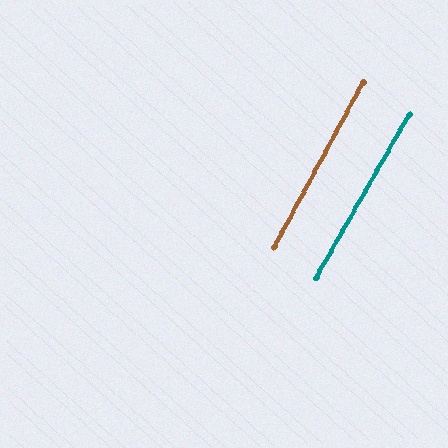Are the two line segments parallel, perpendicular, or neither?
Parallel — their directions differ by only 1.5°.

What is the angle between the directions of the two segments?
Approximately 2 degrees.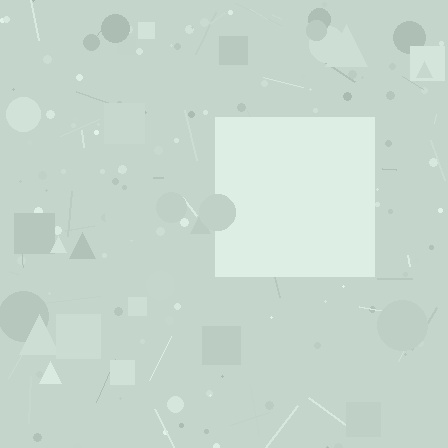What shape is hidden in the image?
A square is hidden in the image.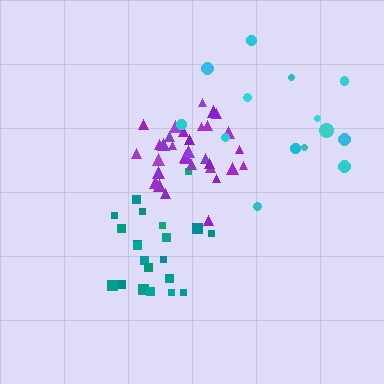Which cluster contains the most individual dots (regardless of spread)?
Purple (32).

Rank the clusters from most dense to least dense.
purple, teal, cyan.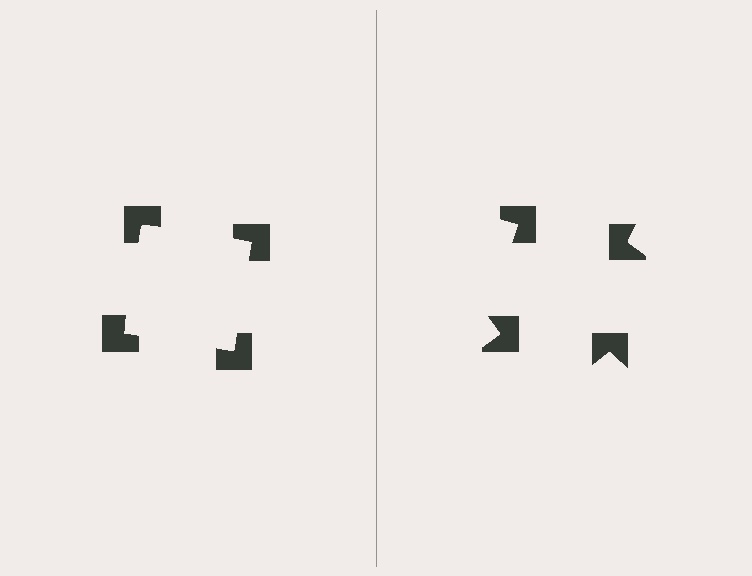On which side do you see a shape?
An illusory square appears on the left side. On the right side the wedge cuts are rotated, so no coherent shape forms.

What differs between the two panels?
The notched squares are positioned identically on both sides; only the wedge orientations differ. On the left they align to a square; on the right they are misaligned.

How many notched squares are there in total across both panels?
8 — 4 on each side.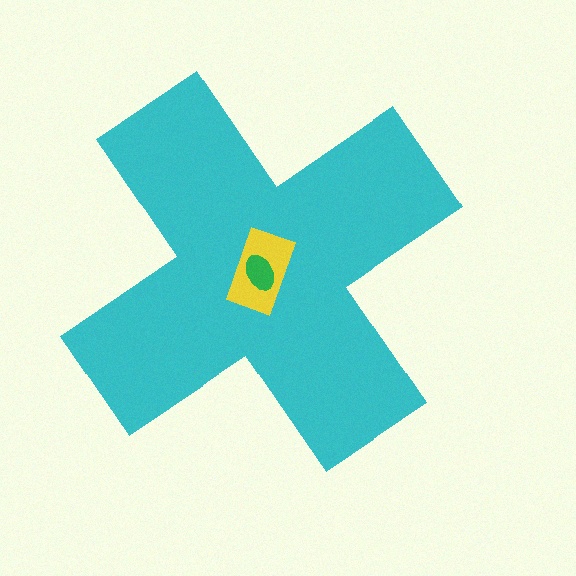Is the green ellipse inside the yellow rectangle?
Yes.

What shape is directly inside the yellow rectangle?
The green ellipse.